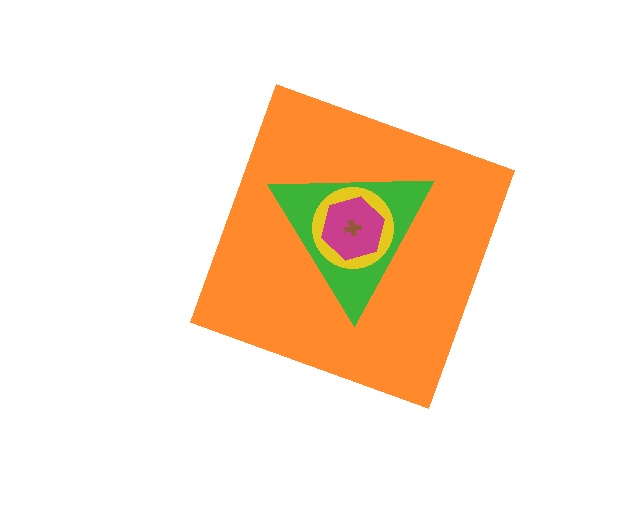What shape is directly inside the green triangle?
The yellow circle.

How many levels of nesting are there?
5.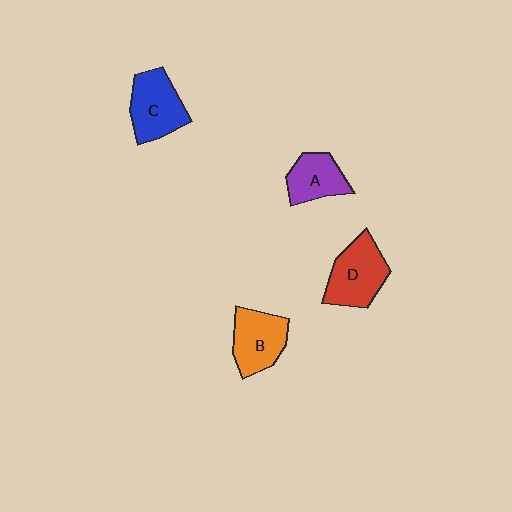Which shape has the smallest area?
Shape A (purple).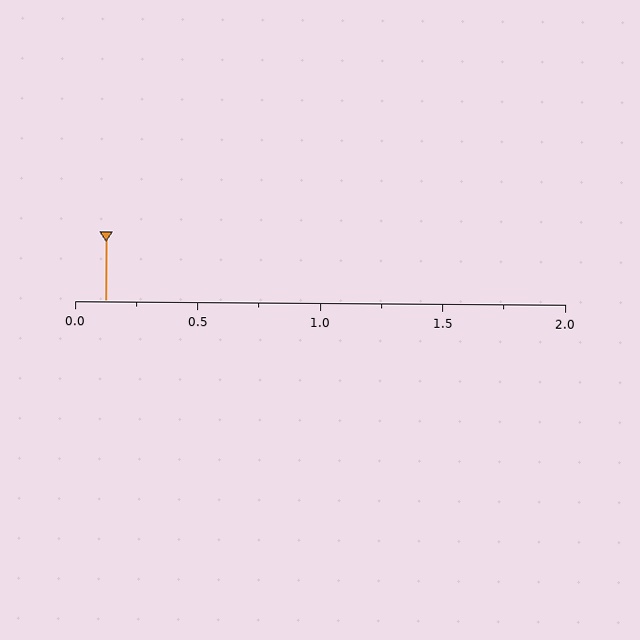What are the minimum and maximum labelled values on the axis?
The axis runs from 0.0 to 2.0.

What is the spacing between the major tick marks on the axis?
The major ticks are spaced 0.5 apart.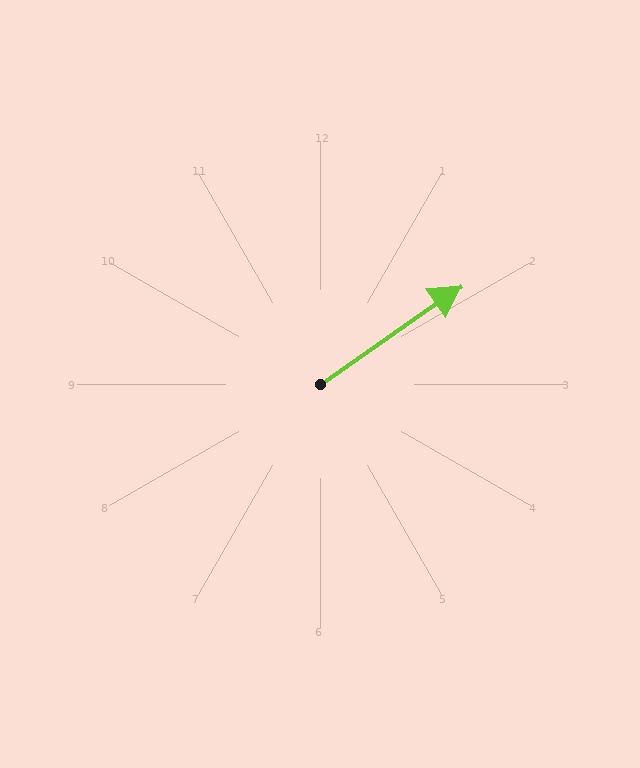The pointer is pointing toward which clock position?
Roughly 2 o'clock.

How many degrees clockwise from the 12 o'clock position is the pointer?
Approximately 55 degrees.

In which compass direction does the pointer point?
Northeast.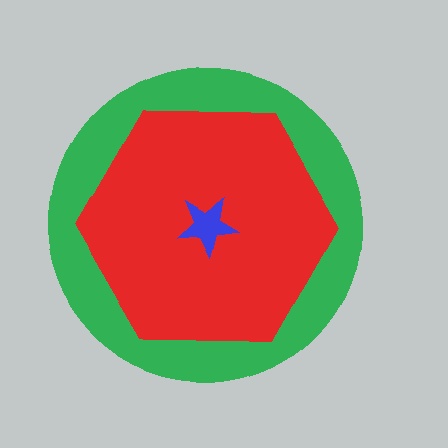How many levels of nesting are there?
3.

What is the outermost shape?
The green circle.